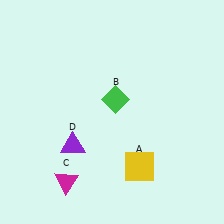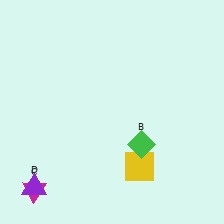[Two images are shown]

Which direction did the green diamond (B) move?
The green diamond (B) moved down.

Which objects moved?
The objects that moved are: the green diamond (B), the magenta triangle (C), the purple triangle (D).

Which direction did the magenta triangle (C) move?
The magenta triangle (C) moved left.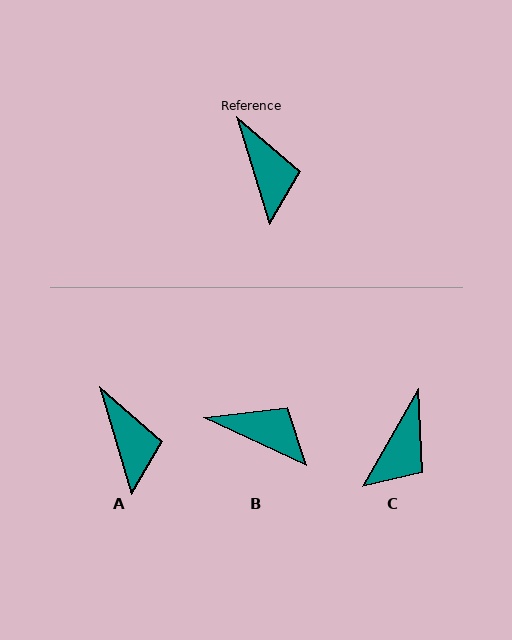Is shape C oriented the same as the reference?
No, it is off by about 46 degrees.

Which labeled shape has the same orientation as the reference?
A.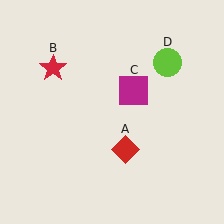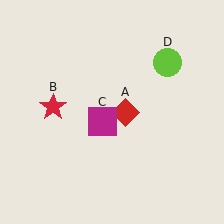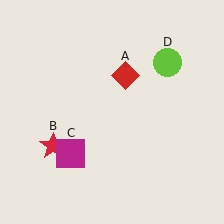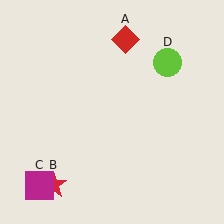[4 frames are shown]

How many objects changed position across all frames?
3 objects changed position: red diamond (object A), red star (object B), magenta square (object C).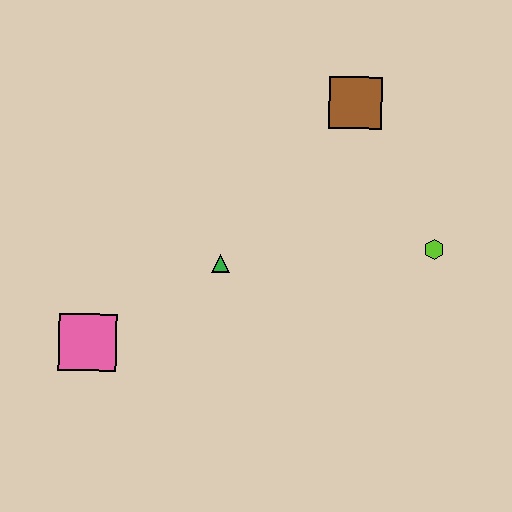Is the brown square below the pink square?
No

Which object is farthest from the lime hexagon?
The pink square is farthest from the lime hexagon.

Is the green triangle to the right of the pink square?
Yes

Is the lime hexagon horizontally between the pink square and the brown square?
No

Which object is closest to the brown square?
The lime hexagon is closest to the brown square.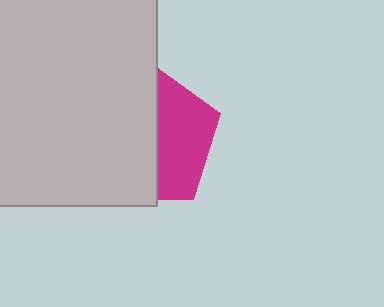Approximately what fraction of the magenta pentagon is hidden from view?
Roughly 59% of the magenta pentagon is hidden behind the light gray square.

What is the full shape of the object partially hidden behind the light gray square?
The partially hidden object is a magenta pentagon.